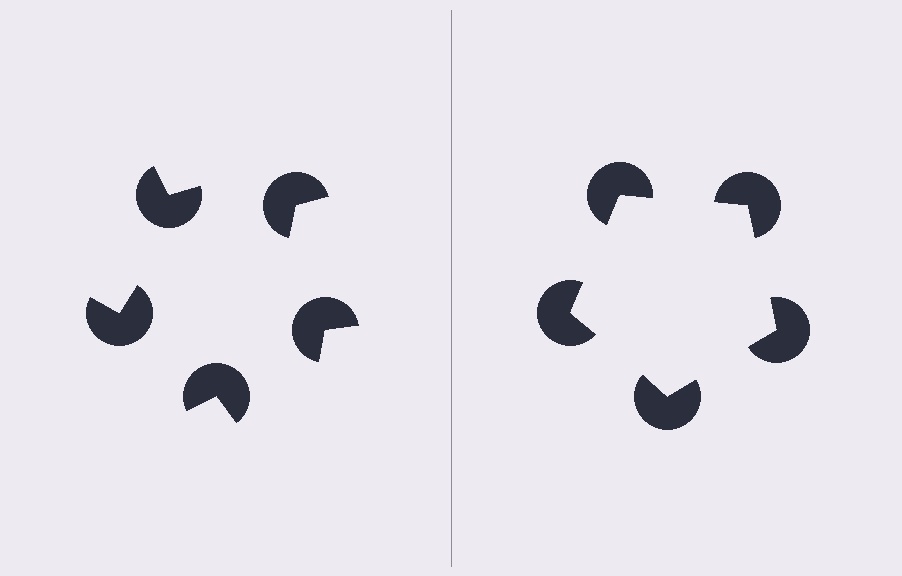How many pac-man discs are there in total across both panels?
10 — 5 on each side.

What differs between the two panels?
The pac-man discs are positioned identically on both sides; only the wedge orientations differ. On the right they align to a pentagon; on the left they are misaligned.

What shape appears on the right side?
An illusory pentagon.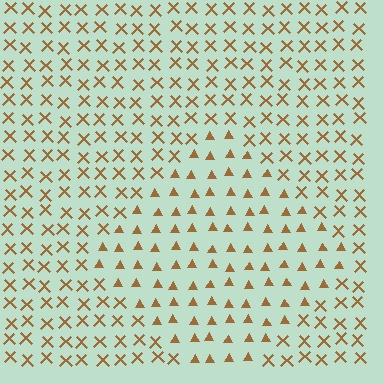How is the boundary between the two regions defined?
The boundary is defined by a change in element shape: triangles inside vs. X marks outside. All elements share the same color and spacing.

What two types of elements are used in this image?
The image uses triangles inside the diamond region and X marks outside it.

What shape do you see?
I see a diamond.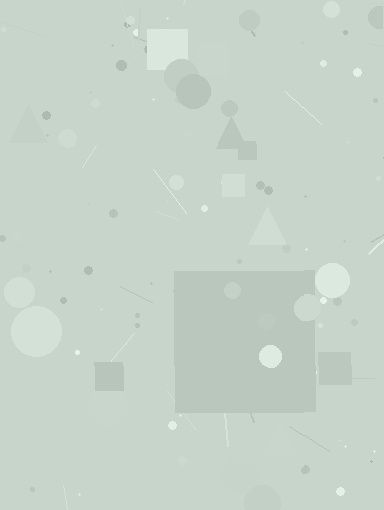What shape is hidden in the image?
A square is hidden in the image.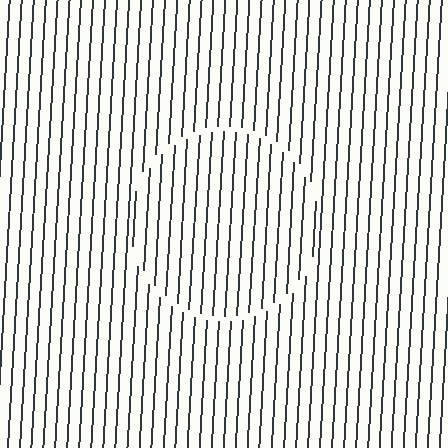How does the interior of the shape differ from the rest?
The interior of the shape contains the same grating, shifted by half a period — the contour is defined by the phase discontinuity where line-ends from the inner and outer gratings abut.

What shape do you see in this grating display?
An illusory circle. The interior of the shape contains the same grating, shifted by half a period — the contour is defined by the phase discontinuity where line-ends from the inner and outer gratings abut.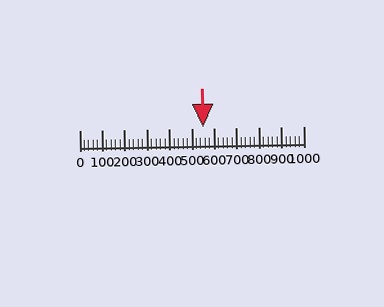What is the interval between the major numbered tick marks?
The major tick marks are spaced 100 units apart.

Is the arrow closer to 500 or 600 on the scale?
The arrow is closer to 500.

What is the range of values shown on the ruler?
The ruler shows values from 0 to 1000.